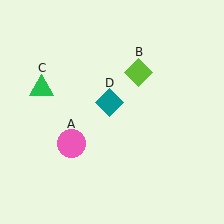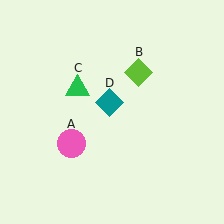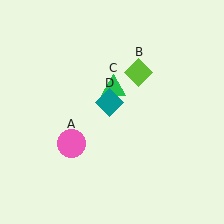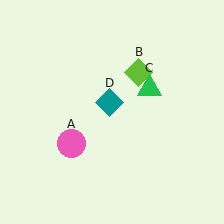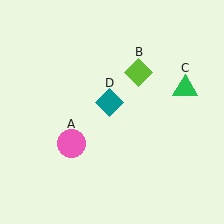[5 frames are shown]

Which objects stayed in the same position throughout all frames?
Pink circle (object A) and lime diamond (object B) and teal diamond (object D) remained stationary.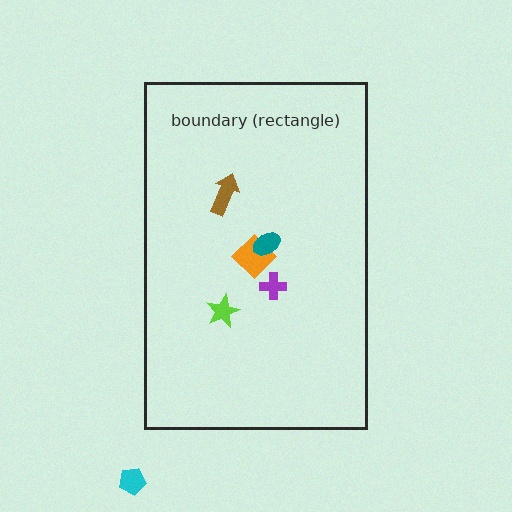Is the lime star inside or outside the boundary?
Inside.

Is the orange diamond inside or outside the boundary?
Inside.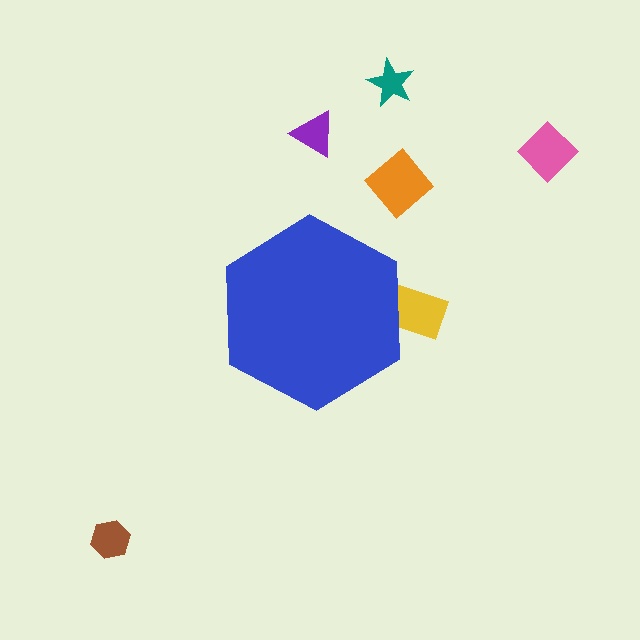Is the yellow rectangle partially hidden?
Yes, the yellow rectangle is partially hidden behind the blue hexagon.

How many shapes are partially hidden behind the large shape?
1 shape is partially hidden.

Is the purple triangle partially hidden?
No, the purple triangle is fully visible.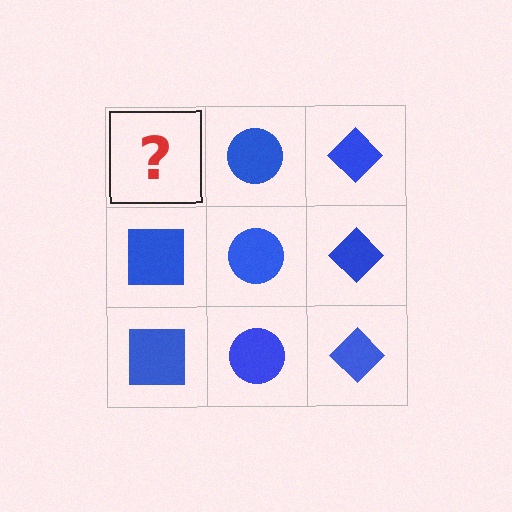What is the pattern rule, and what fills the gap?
The rule is that each column has a consistent shape. The gap should be filled with a blue square.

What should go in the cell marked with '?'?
The missing cell should contain a blue square.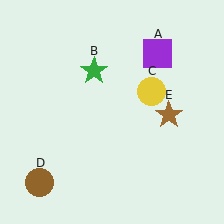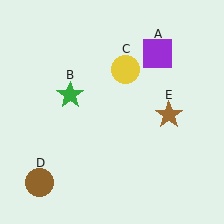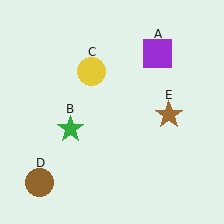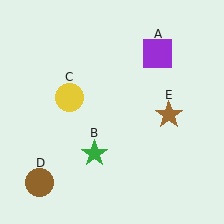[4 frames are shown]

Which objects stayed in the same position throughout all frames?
Purple square (object A) and brown circle (object D) and brown star (object E) remained stationary.